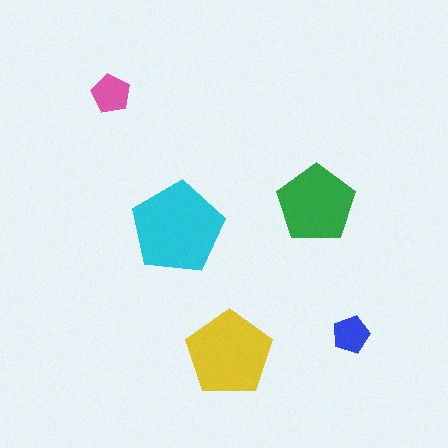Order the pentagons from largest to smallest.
the cyan one, the yellow one, the green one, the pink one, the blue one.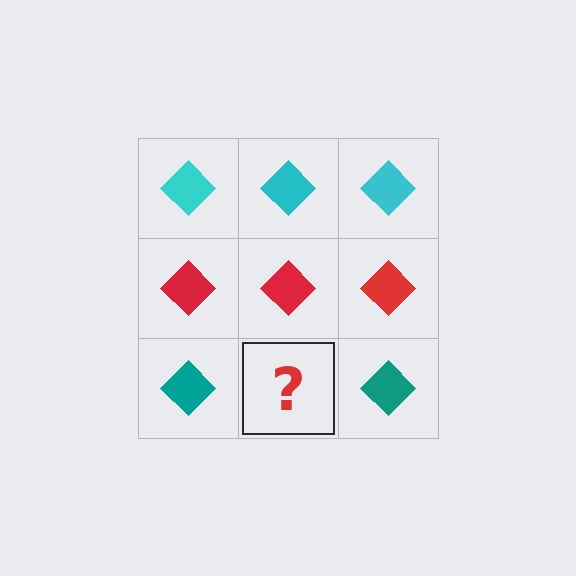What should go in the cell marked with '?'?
The missing cell should contain a teal diamond.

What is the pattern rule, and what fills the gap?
The rule is that each row has a consistent color. The gap should be filled with a teal diamond.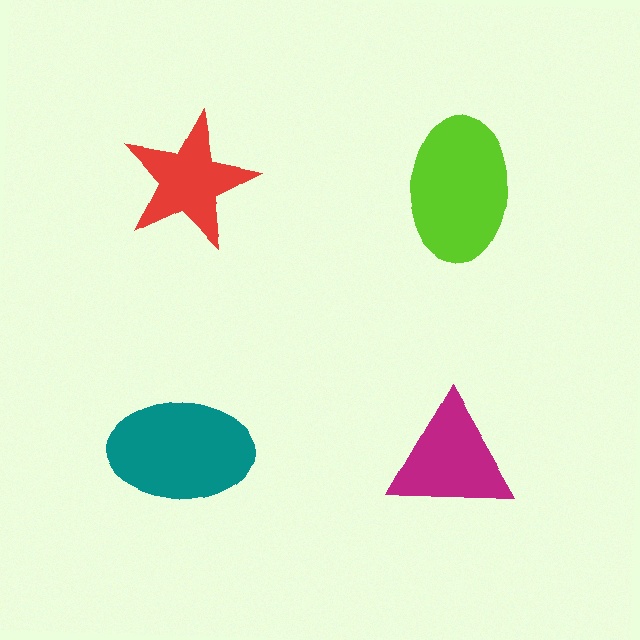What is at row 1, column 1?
A red star.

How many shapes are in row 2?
2 shapes.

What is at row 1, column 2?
A lime ellipse.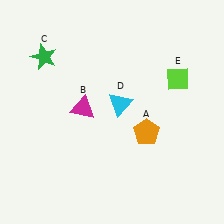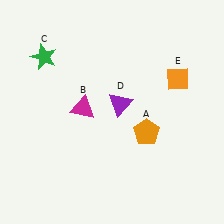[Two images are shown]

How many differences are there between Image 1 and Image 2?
There are 2 differences between the two images.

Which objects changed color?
D changed from cyan to purple. E changed from lime to orange.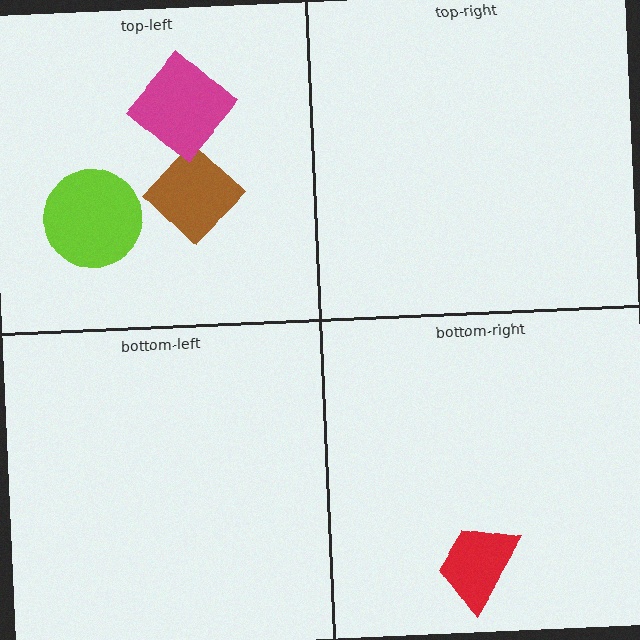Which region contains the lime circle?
The top-left region.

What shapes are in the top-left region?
The brown diamond, the magenta diamond, the lime circle.